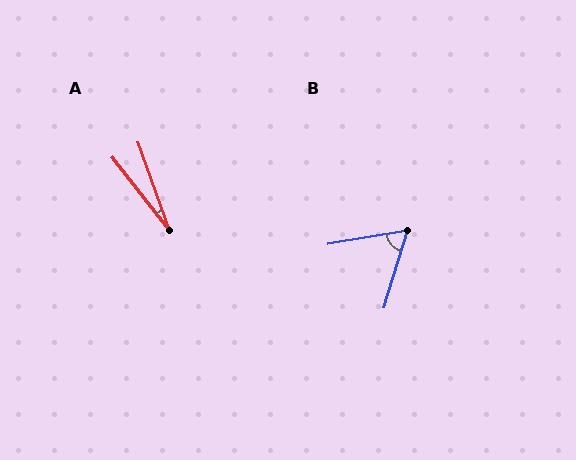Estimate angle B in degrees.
Approximately 64 degrees.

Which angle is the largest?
B, at approximately 64 degrees.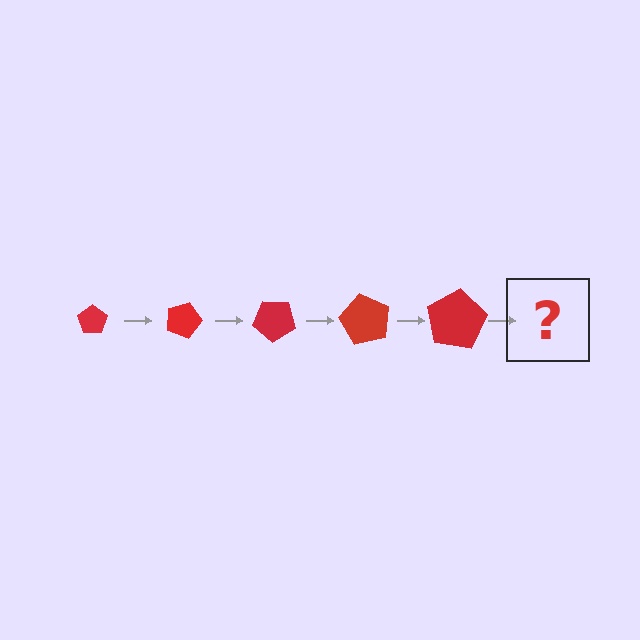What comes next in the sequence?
The next element should be a pentagon, larger than the previous one and rotated 100 degrees from the start.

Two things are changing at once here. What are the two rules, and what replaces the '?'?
The two rules are that the pentagon grows larger each step and it rotates 20 degrees each step. The '?' should be a pentagon, larger than the previous one and rotated 100 degrees from the start.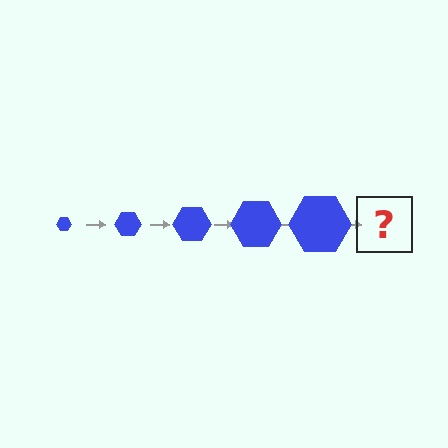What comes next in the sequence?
The next element should be a blue hexagon, larger than the previous one.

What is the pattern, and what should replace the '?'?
The pattern is that the hexagon gets progressively larger each step. The '?' should be a blue hexagon, larger than the previous one.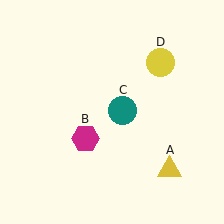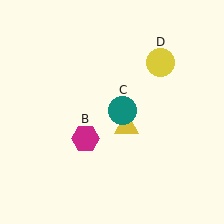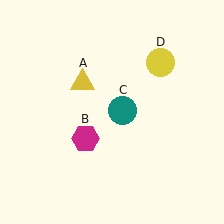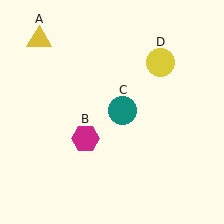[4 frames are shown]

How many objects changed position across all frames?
1 object changed position: yellow triangle (object A).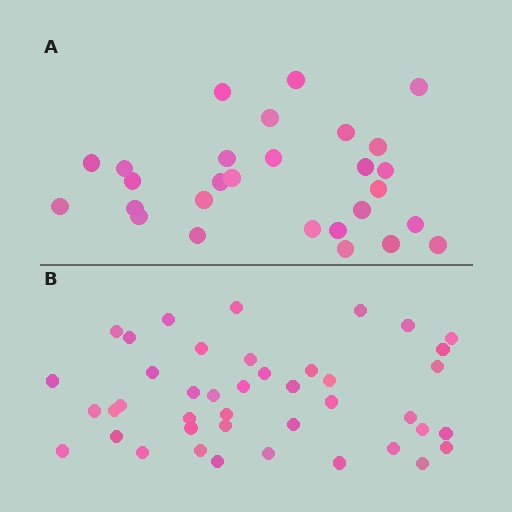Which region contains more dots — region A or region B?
Region B (the bottom region) has more dots.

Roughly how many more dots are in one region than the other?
Region B has approximately 15 more dots than region A.